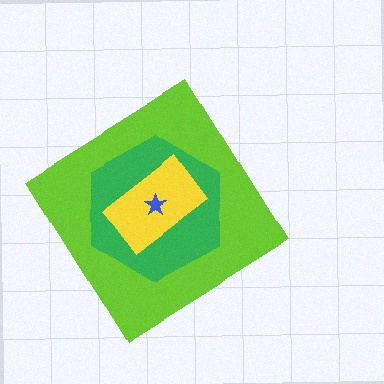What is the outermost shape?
The lime diamond.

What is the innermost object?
The blue star.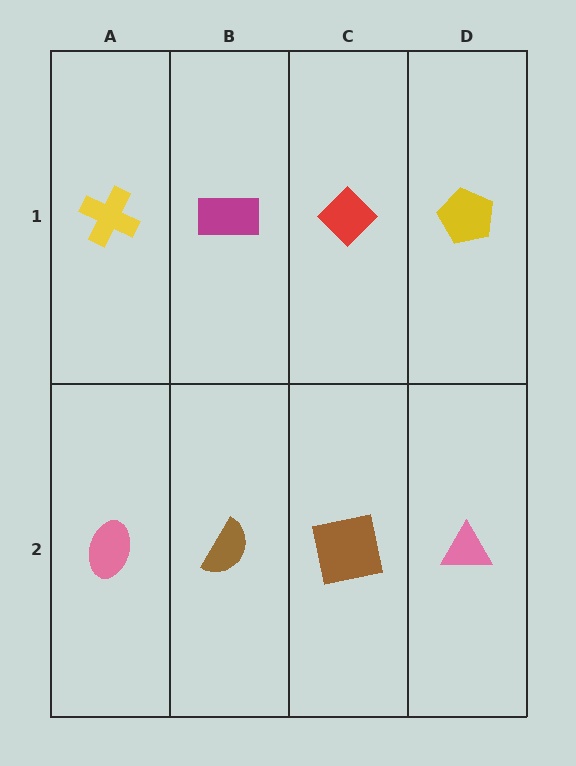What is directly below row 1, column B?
A brown semicircle.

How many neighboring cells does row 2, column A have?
2.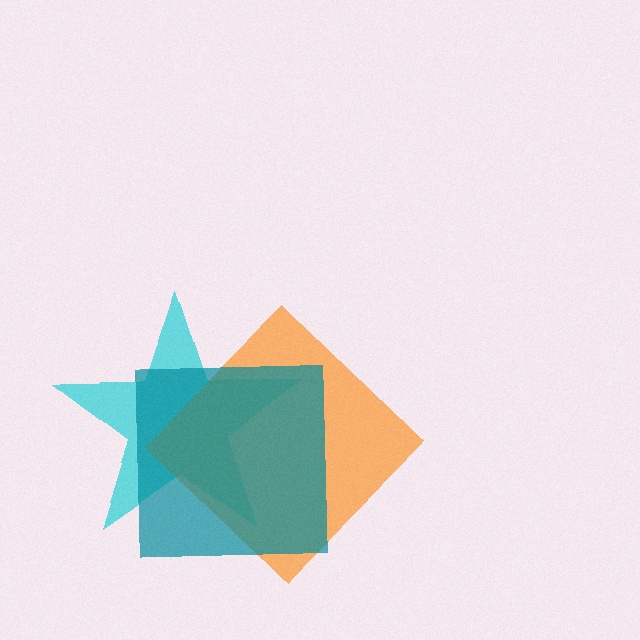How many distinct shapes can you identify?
There are 3 distinct shapes: a cyan star, an orange diamond, a teal square.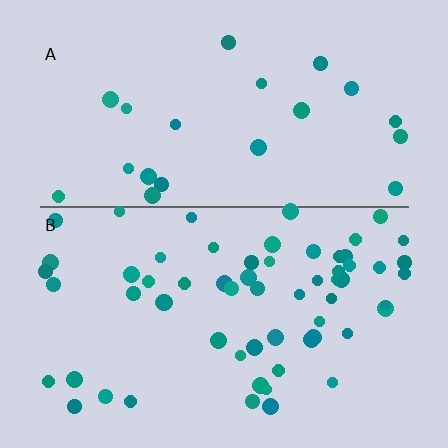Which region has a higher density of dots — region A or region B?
B (the bottom).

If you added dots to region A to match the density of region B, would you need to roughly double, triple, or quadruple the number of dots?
Approximately triple.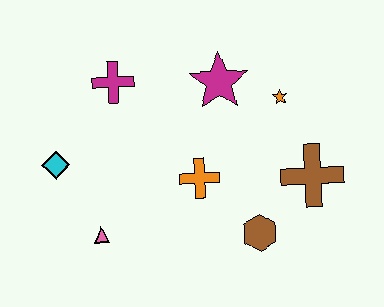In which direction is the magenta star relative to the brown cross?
The magenta star is above the brown cross.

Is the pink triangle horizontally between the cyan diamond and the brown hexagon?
Yes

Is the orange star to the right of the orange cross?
Yes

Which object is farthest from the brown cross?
The cyan diamond is farthest from the brown cross.